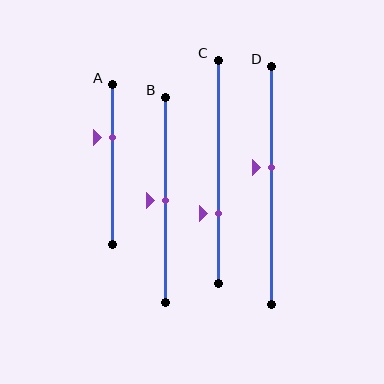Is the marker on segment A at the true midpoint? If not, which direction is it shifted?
No, the marker on segment A is shifted upward by about 17% of the segment length.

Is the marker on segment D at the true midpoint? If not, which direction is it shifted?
No, the marker on segment D is shifted upward by about 7% of the segment length.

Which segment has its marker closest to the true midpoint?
Segment B has its marker closest to the true midpoint.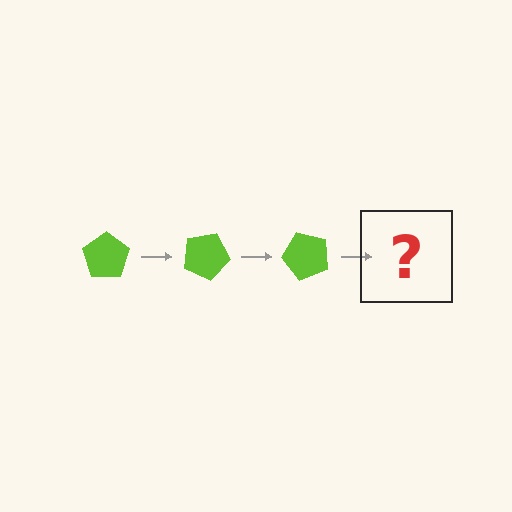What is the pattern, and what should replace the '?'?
The pattern is that the pentagon rotates 25 degrees each step. The '?' should be a lime pentagon rotated 75 degrees.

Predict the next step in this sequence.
The next step is a lime pentagon rotated 75 degrees.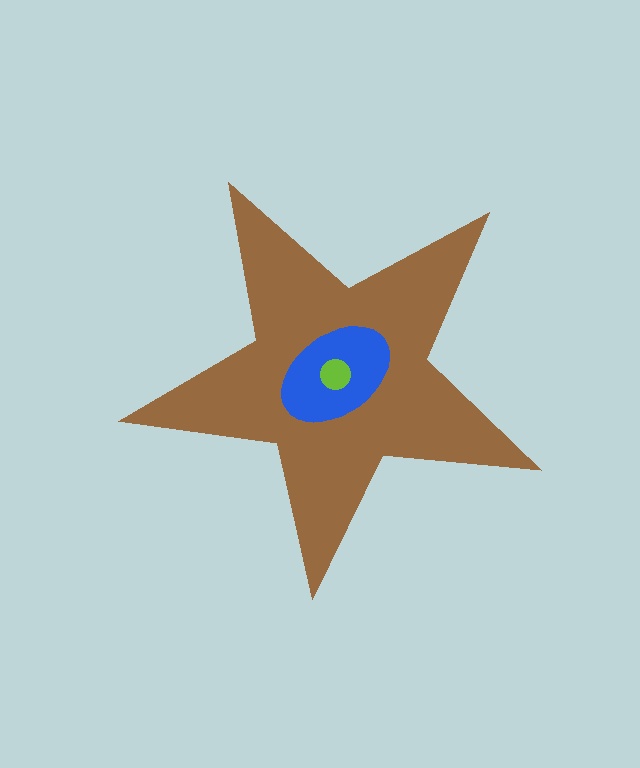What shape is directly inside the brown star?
The blue ellipse.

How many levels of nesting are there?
3.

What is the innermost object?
The lime circle.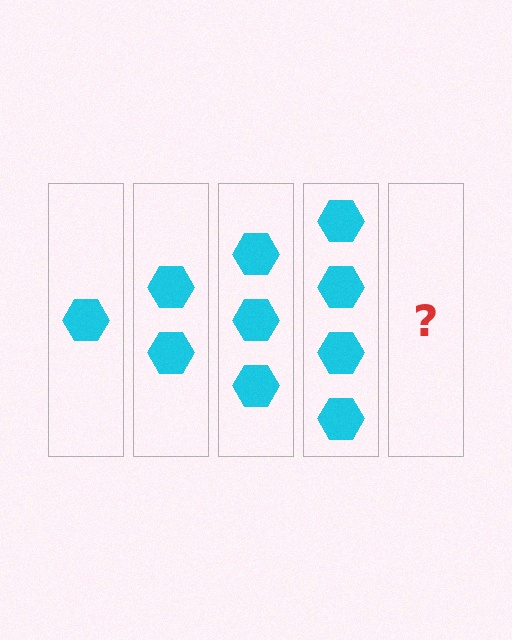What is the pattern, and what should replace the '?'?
The pattern is that each step adds one more hexagon. The '?' should be 5 hexagons.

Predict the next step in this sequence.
The next step is 5 hexagons.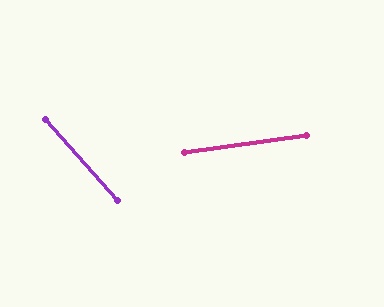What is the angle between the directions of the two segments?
Approximately 56 degrees.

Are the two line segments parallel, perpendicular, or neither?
Neither parallel nor perpendicular — they differ by about 56°.